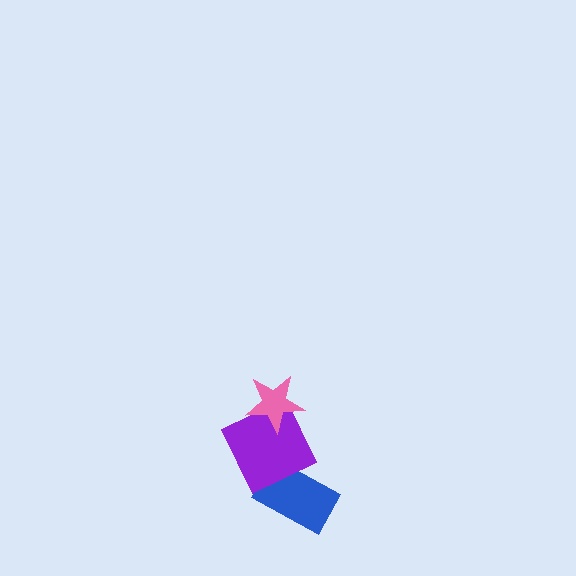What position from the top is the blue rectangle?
The blue rectangle is 3rd from the top.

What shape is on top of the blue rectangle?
The purple square is on top of the blue rectangle.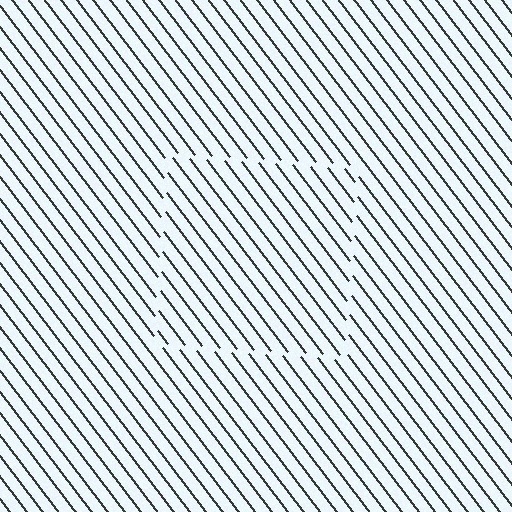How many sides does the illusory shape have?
4 sides — the line-ends trace a square.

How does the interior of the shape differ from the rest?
The interior of the shape contains the same grating, shifted by half a period — the contour is defined by the phase discontinuity where line-ends from the inner and outer gratings abut.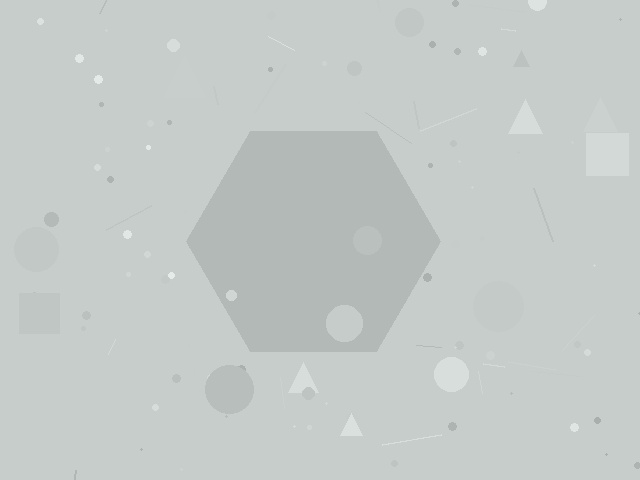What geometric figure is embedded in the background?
A hexagon is embedded in the background.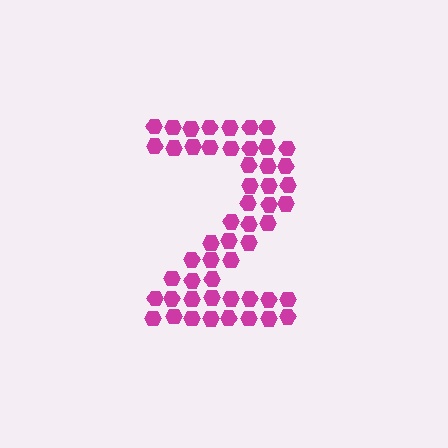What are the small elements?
The small elements are hexagons.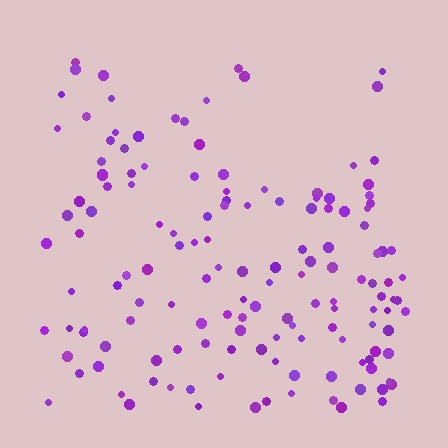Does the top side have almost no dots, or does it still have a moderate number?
Still a moderate number, just noticeably fewer than the bottom.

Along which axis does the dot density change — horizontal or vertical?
Vertical.